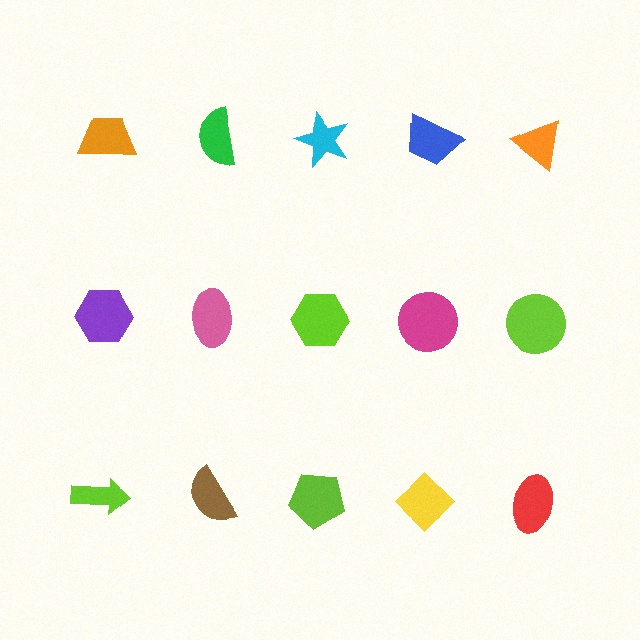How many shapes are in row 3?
5 shapes.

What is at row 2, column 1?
A purple hexagon.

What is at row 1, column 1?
An orange trapezoid.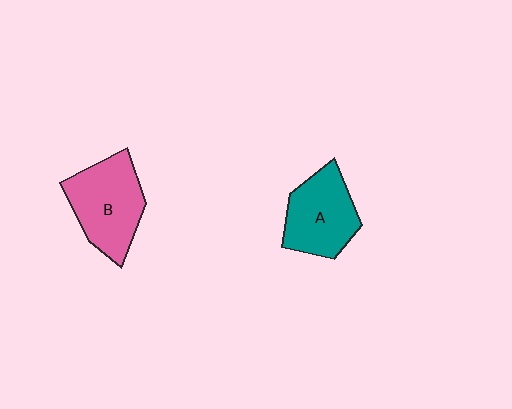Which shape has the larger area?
Shape B (pink).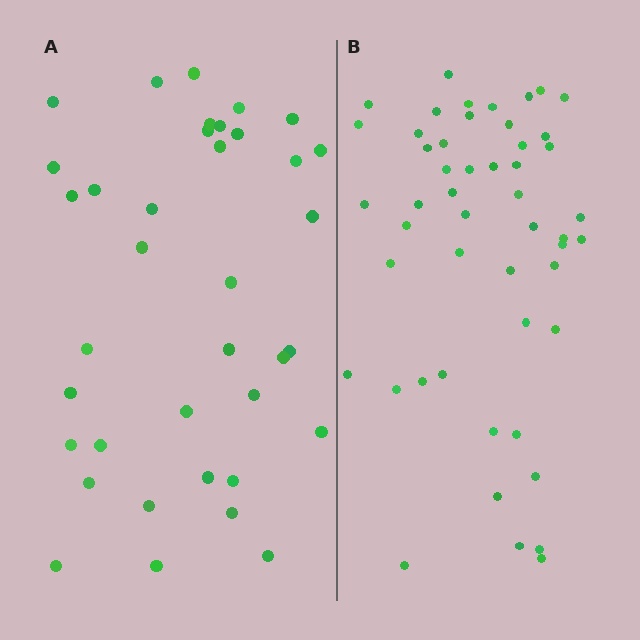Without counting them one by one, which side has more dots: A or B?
Region B (the right region) has more dots.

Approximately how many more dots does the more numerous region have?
Region B has approximately 15 more dots than region A.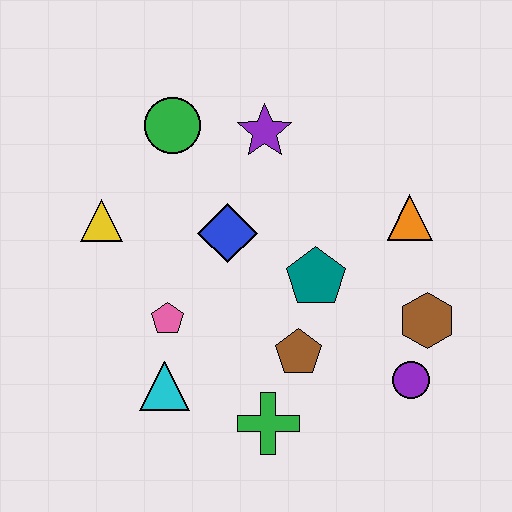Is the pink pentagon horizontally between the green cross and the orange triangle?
No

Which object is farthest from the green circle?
The purple circle is farthest from the green circle.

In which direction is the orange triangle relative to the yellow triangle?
The orange triangle is to the right of the yellow triangle.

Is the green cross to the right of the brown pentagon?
No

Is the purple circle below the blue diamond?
Yes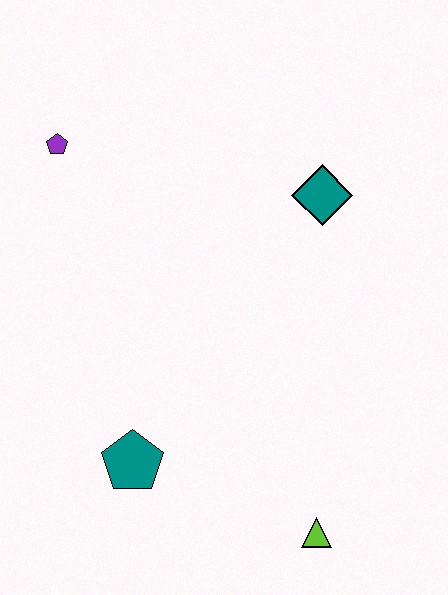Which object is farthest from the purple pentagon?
The lime triangle is farthest from the purple pentagon.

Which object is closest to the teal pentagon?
The lime triangle is closest to the teal pentagon.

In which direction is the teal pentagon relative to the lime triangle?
The teal pentagon is to the left of the lime triangle.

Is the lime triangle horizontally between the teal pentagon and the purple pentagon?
No